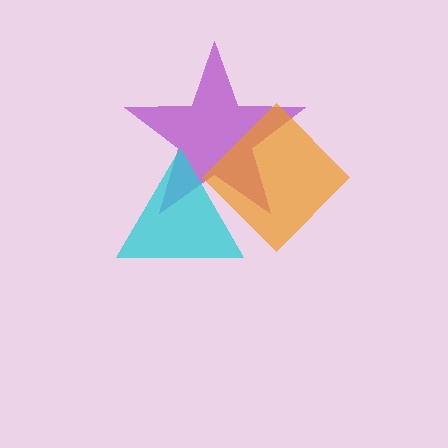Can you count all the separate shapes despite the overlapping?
Yes, there are 3 separate shapes.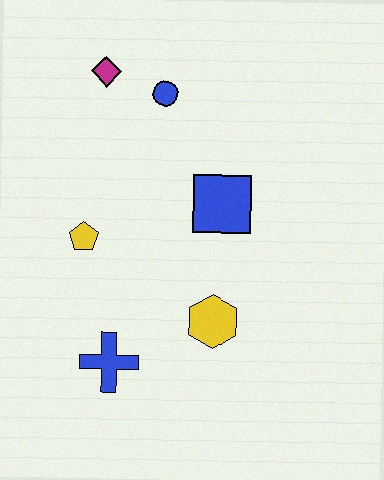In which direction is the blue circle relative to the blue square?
The blue circle is above the blue square.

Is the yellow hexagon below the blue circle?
Yes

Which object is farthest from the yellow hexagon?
The magenta diamond is farthest from the yellow hexagon.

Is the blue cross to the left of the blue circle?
Yes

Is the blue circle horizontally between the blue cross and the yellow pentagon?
No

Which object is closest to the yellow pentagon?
The blue cross is closest to the yellow pentagon.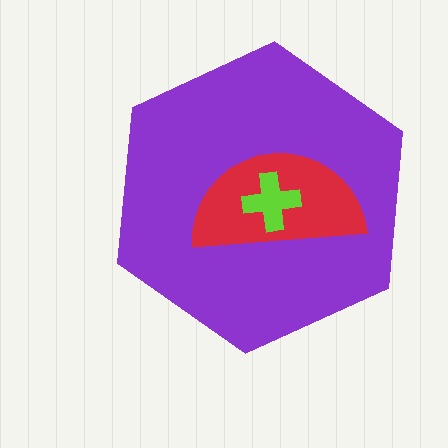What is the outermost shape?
The purple hexagon.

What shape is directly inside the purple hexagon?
The red semicircle.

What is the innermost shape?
The lime cross.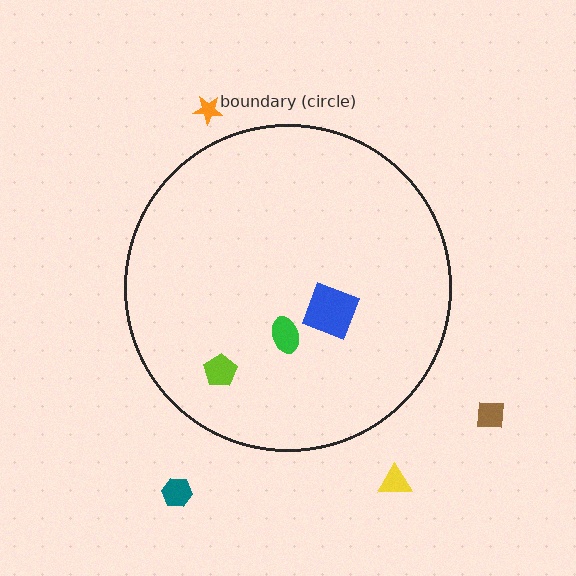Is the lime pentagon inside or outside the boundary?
Inside.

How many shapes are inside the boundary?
3 inside, 4 outside.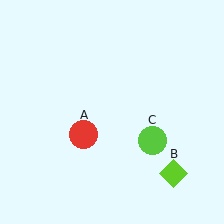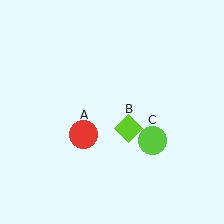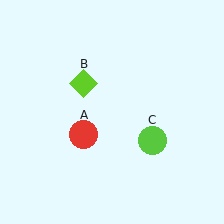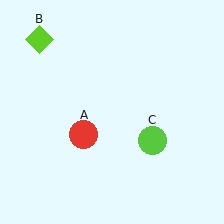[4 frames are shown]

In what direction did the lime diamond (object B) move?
The lime diamond (object B) moved up and to the left.